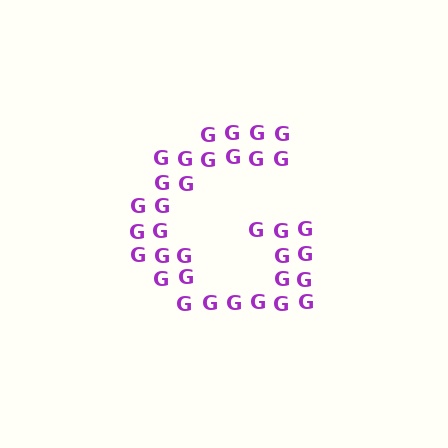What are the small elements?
The small elements are letter G's.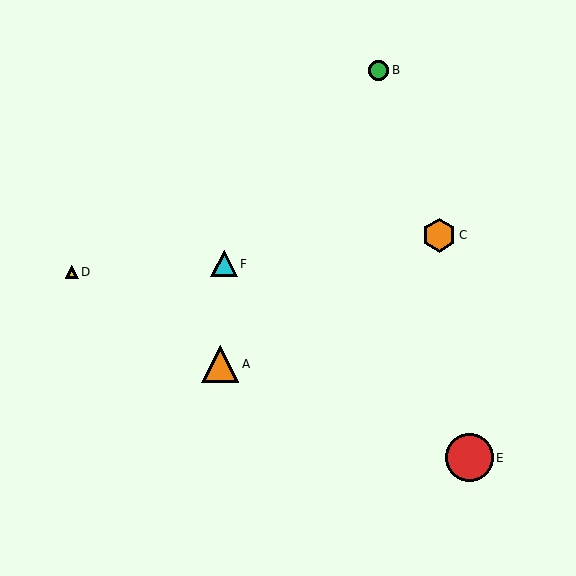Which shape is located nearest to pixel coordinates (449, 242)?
The orange hexagon (labeled C) at (439, 235) is nearest to that location.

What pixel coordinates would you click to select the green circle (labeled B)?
Click at (379, 70) to select the green circle B.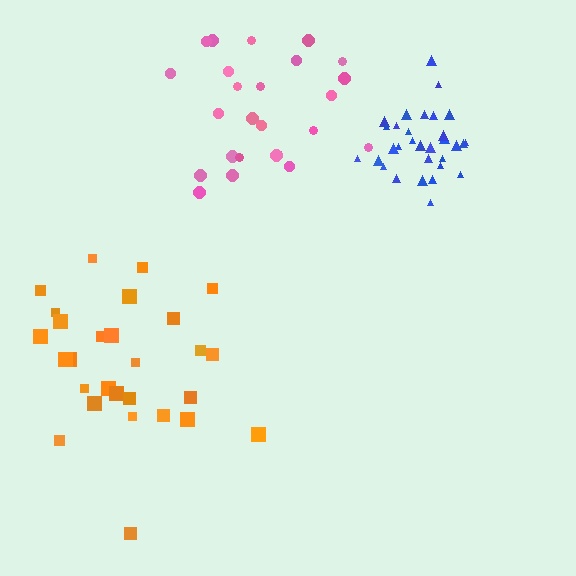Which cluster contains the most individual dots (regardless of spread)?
Blue (31).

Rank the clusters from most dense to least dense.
blue, pink, orange.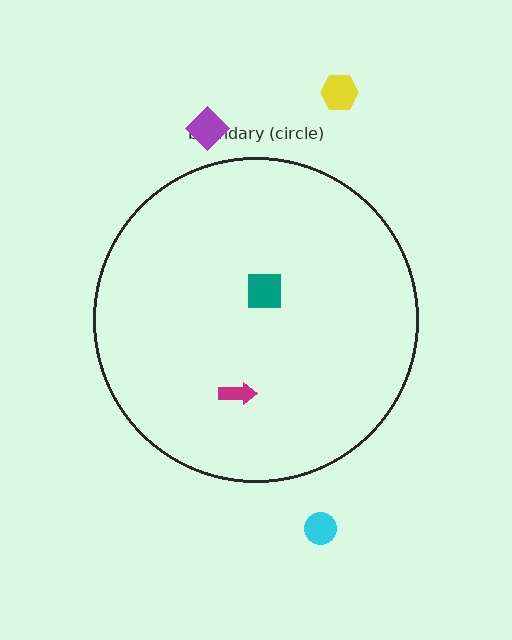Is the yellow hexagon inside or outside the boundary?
Outside.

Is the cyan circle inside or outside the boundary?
Outside.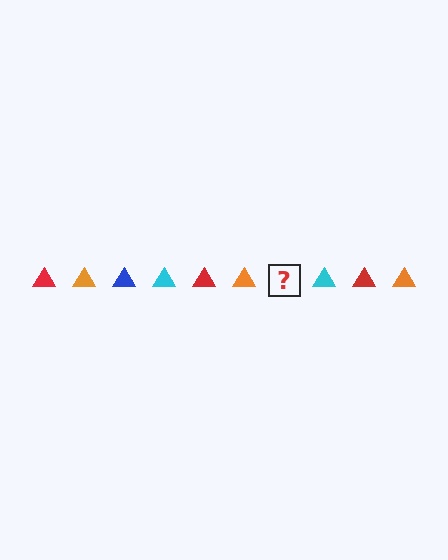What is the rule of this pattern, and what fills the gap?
The rule is that the pattern cycles through red, orange, blue, cyan triangles. The gap should be filled with a blue triangle.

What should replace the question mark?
The question mark should be replaced with a blue triangle.